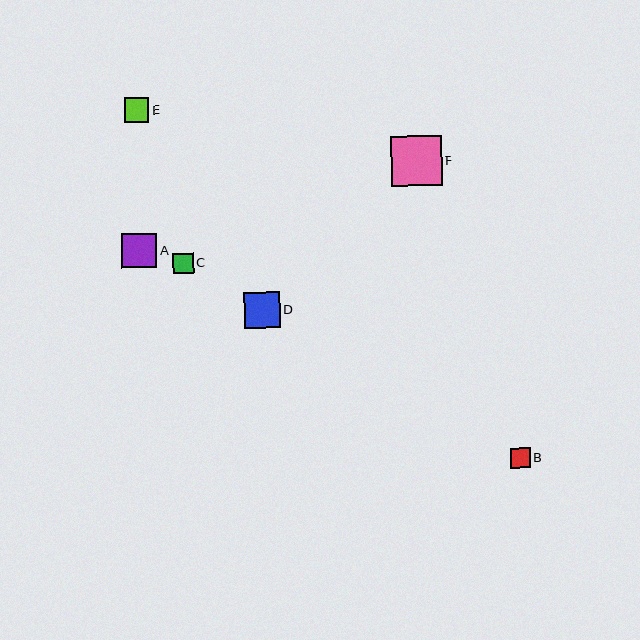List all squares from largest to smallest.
From largest to smallest: F, D, A, E, C, B.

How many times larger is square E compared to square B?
Square E is approximately 1.2 times the size of square B.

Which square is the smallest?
Square B is the smallest with a size of approximately 20 pixels.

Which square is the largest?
Square F is the largest with a size of approximately 51 pixels.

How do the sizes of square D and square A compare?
Square D and square A are approximately the same size.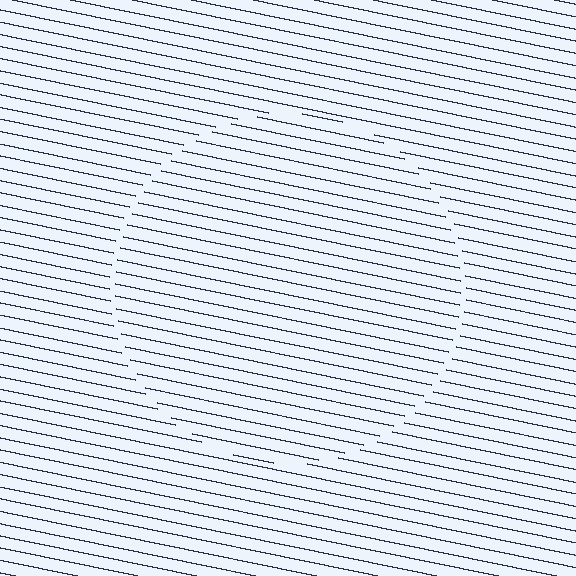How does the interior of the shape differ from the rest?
The interior of the shape contains the same grating, shifted by half a period — the contour is defined by the phase discontinuity where line-ends from the inner and outer gratings abut.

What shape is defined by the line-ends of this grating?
An illusory circle. The interior of the shape contains the same grating, shifted by half a period — the contour is defined by the phase discontinuity where line-ends from the inner and outer gratings abut.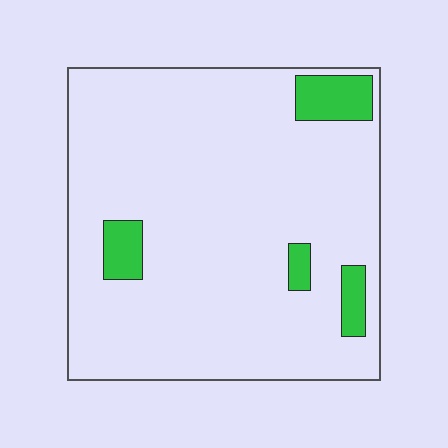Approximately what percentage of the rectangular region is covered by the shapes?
Approximately 10%.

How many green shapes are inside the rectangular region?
4.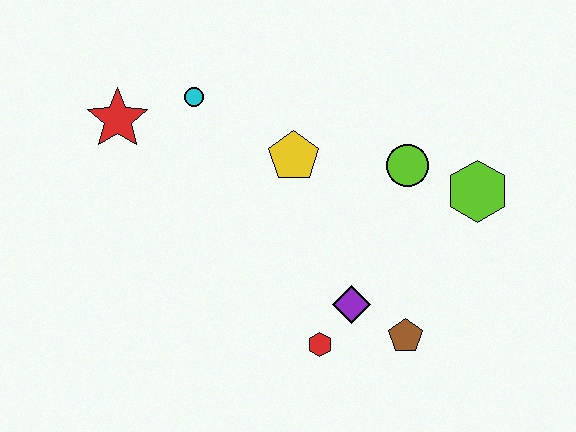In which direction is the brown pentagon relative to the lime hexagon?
The brown pentagon is below the lime hexagon.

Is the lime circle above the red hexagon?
Yes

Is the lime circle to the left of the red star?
No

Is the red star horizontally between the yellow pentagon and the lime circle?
No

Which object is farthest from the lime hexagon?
The red star is farthest from the lime hexagon.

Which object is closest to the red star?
The cyan circle is closest to the red star.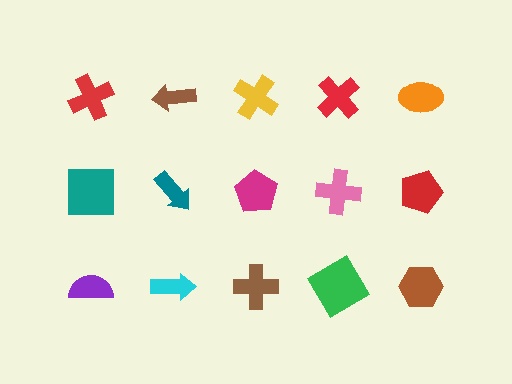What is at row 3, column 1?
A purple semicircle.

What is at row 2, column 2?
A teal arrow.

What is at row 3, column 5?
A brown hexagon.